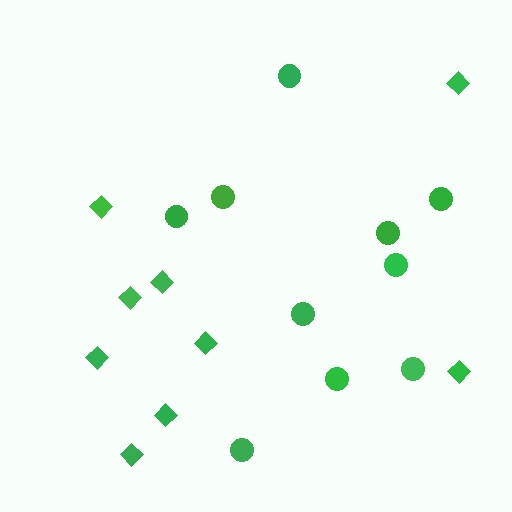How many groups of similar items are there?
There are 2 groups: one group of circles (10) and one group of diamonds (9).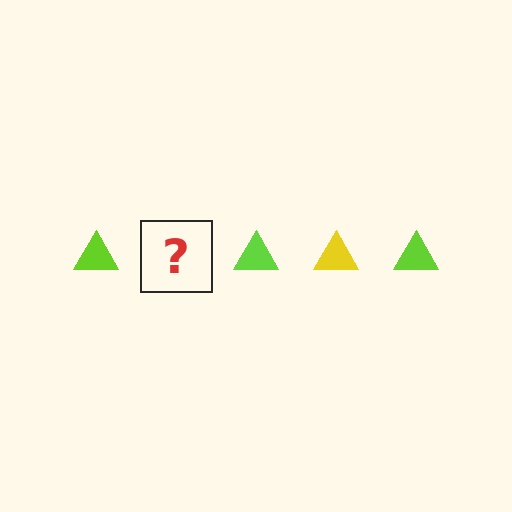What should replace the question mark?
The question mark should be replaced with a yellow triangle.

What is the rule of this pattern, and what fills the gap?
The rule is that the pattern cycles through lime, yellow triangles. The gap should be filled with a yellow triangle.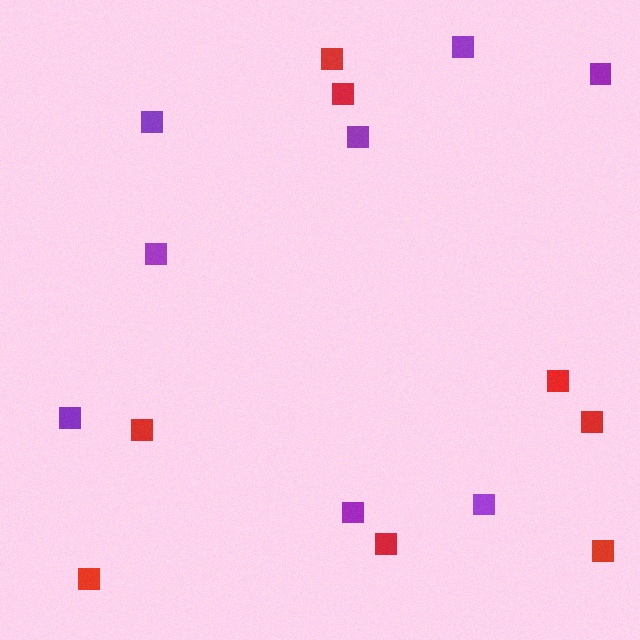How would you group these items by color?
There are 2 groups: one group of purple squares (8) and one group of red squares (8).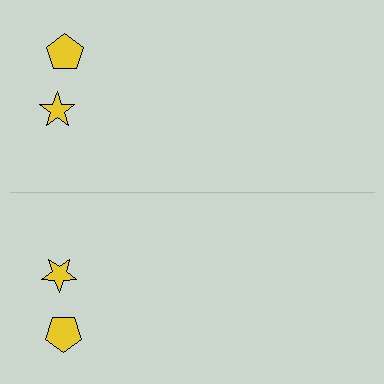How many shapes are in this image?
There are 4 shapes in this image.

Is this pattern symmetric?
Yes, this pattern has bilateral (reflection) symmetry.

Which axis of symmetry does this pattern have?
The pattern has a horizontal axis of symmetry running through the center of the image.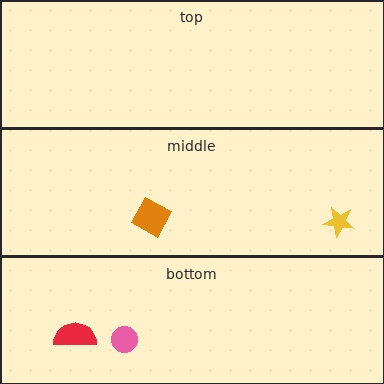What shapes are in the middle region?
The orange diamond, the yellow star.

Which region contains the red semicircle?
The bottom region.